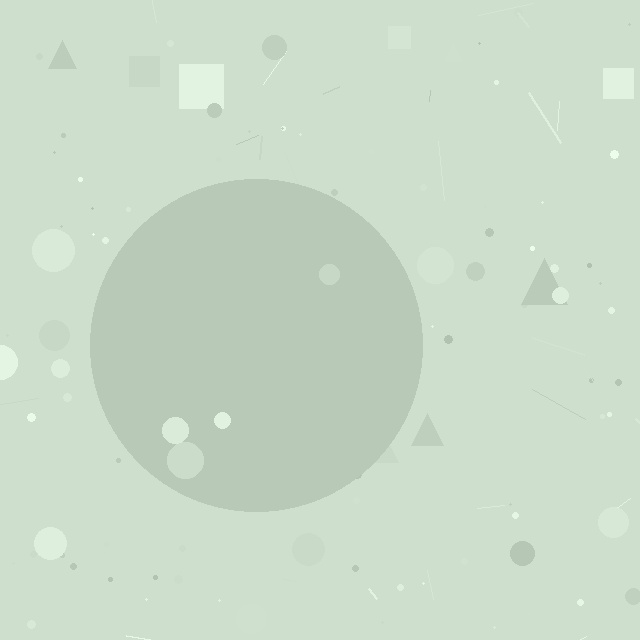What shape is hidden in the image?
A circle is hidden in the image.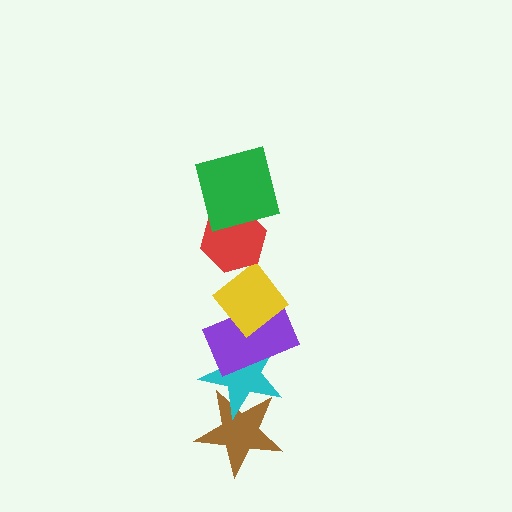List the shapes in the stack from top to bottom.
From top to bottom: the green square, the red hexagon, the yellow diamond, the purple rectangle, the cyan star, the brown star.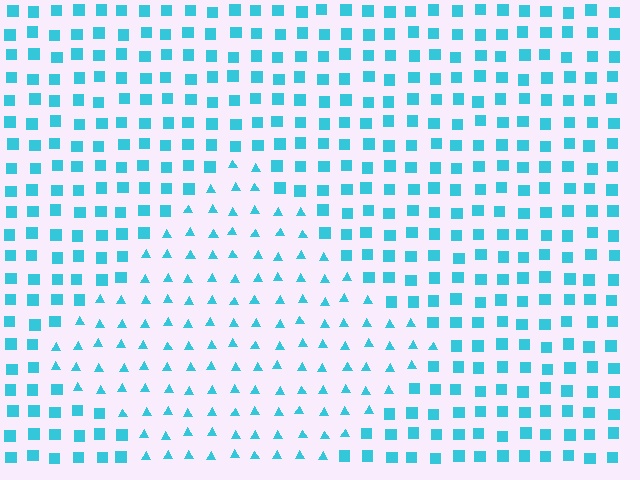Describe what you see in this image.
The image is filled with small cyan elements arranged in a uniform grid. A diamond-shaped region contains triangles, while the surrounding area contains squares. The boundary is defined purely by the change in element shape.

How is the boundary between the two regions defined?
The boundary is defined by a change in element shape: triangles inside vs. squares outside. All elements share the same color and spacing.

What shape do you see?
I see a diamond.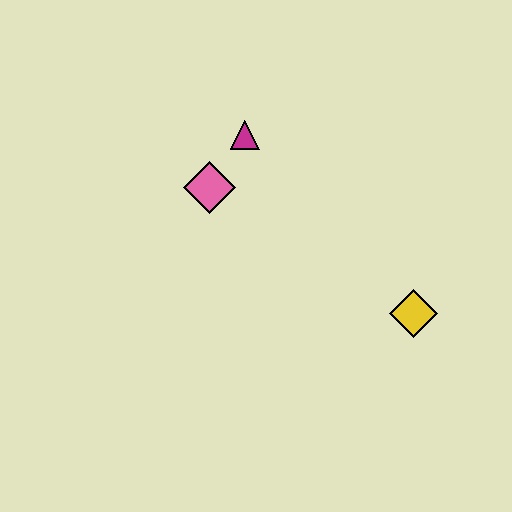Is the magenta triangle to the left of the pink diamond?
No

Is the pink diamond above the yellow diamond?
Yes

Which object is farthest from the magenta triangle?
The yellow diamond is farthest from the magenta triangle.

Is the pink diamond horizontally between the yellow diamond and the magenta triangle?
No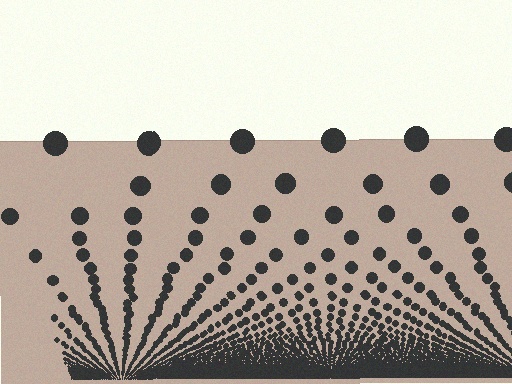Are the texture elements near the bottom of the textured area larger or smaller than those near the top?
Smaller. The gradient is inverted — elements near the bottom are smaller and denser.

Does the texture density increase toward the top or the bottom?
Density increases toward the bottom.